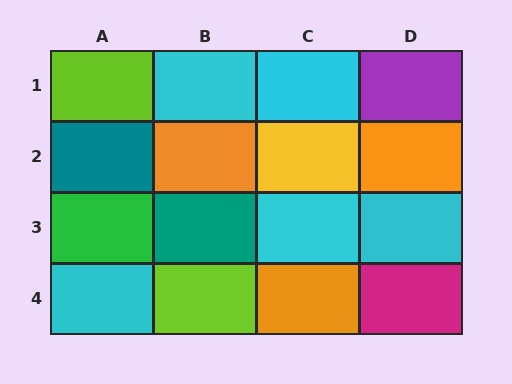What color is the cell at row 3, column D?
Cyan.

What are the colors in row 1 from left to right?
Lime, cyan, cyan, purple.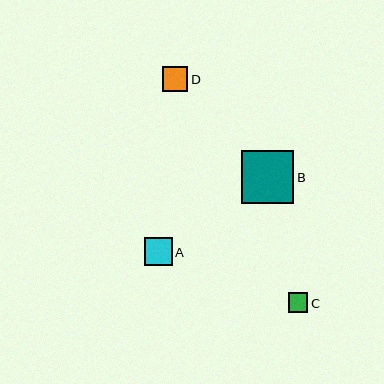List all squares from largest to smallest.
From largest to smallest: B, A, D, C.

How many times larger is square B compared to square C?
Square B is approximately 2.7 times the size of square C.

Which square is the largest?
Square B is the largest with a size of approximately 53 pixels.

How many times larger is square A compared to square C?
Square A is approximately 1.4 times the size of square C.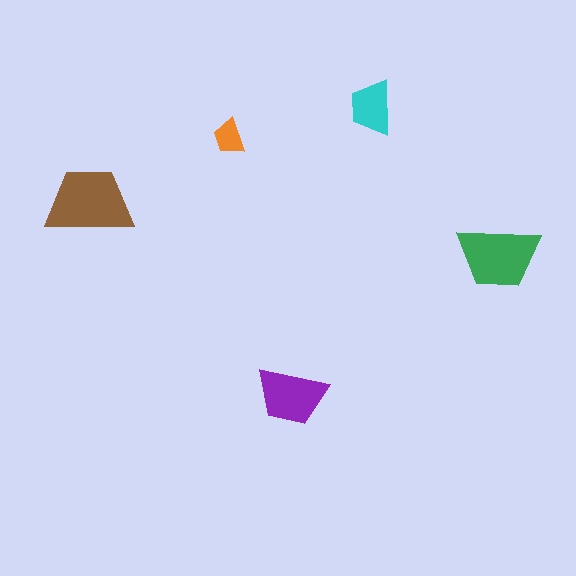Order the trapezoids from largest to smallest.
the brown one, the green one, the purple one, the cyan one, the orange one.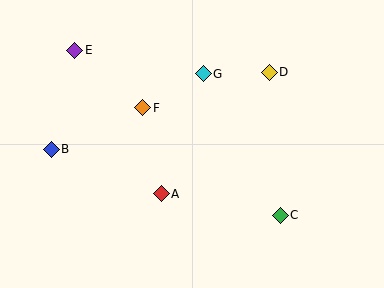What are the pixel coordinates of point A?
Point A is at (161, 194).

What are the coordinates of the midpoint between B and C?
The midpoint between B and C is at (166, 182).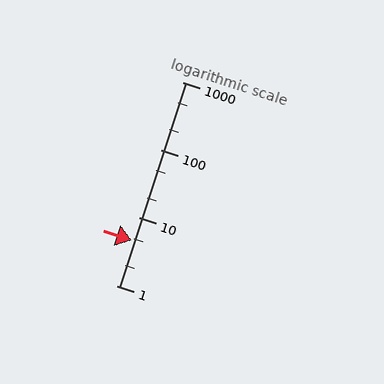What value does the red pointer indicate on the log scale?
The pointer indicates approximately 4.7.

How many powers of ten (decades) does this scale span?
The scale spans 3 decades, from 1 to 1000.